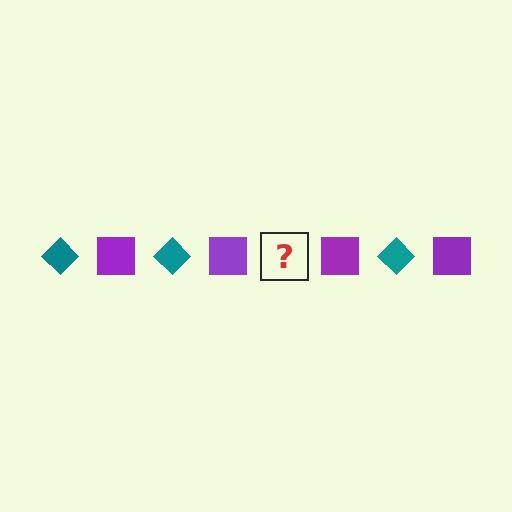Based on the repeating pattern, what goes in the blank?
The blank should be a teal diamond.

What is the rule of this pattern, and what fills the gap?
The rule is that the pattern alternates between teal diamond and purple square. The gap should be filled with a teal diamond.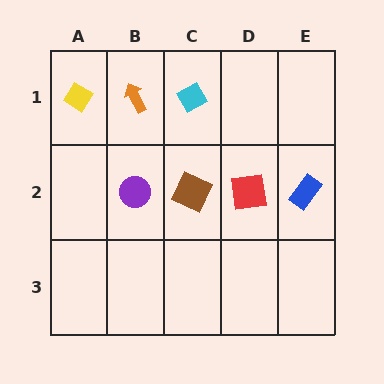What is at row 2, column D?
A red square.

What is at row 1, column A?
A yellow diamond.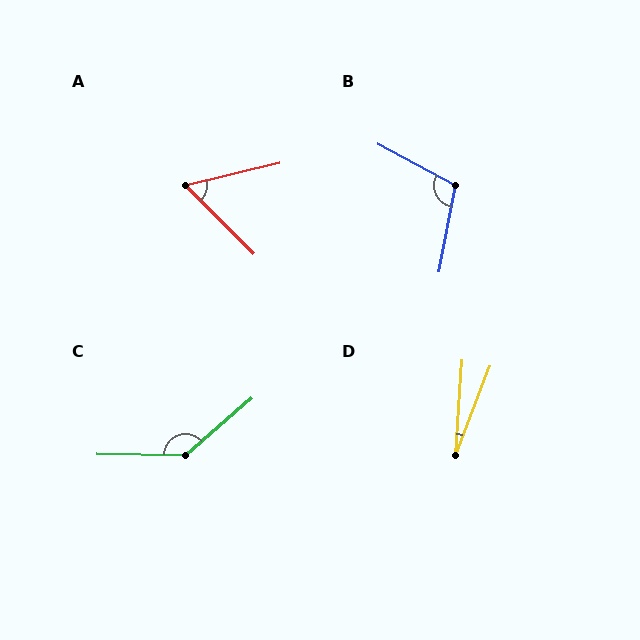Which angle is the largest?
C, at approximately 138 degrees.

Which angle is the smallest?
D, at approximately 17 degrees.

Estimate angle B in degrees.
Approximately 108 degrees.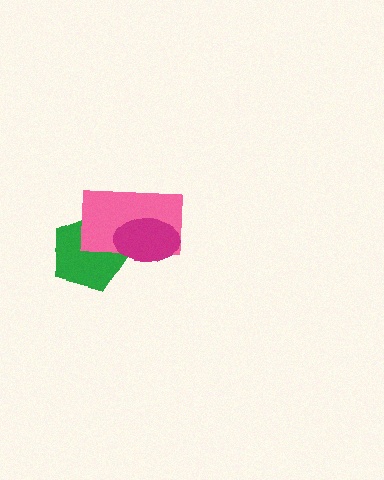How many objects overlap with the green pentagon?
2 objects overlap with the green pentagon.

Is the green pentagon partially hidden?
Yes, it is partially covered by another shape.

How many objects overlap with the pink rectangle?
2 objects overlap with the pink rectangle.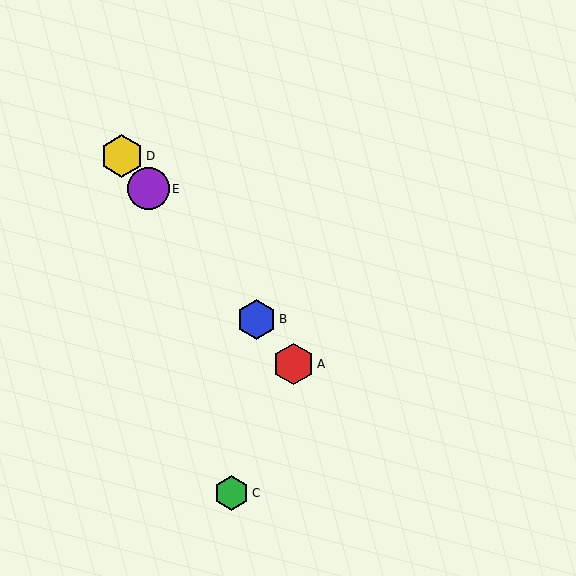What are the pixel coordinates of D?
Object D is at (122, 156).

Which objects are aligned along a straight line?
Objects A, B, D, E are aligned along a straight line.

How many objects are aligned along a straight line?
4 objects (A, B, D, E) are aligned along a straight line.